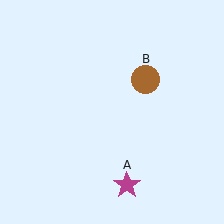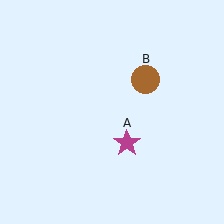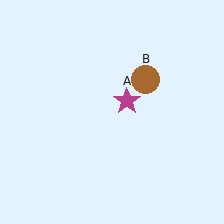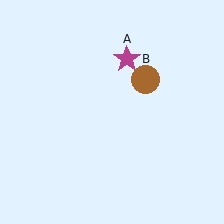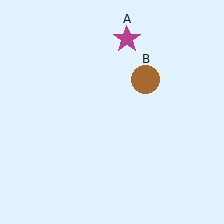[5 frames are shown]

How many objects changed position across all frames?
1 object changed position: magenta star (object A).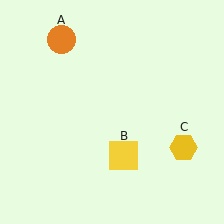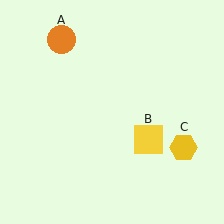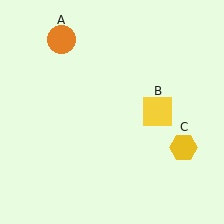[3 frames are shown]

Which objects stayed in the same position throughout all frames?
Orange circle (object A) and yellow hexagon (object C) remained stationary.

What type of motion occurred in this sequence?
The yellow square (object B) rotated counterclockwise around the center of the scene.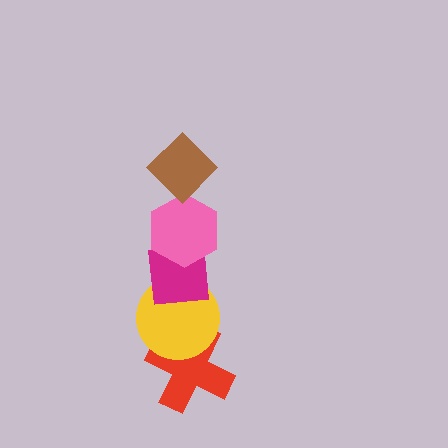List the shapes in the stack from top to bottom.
From top to bottom: the brown diamond, the pink hexagon, the magenta square, the yellow circle, the red cross.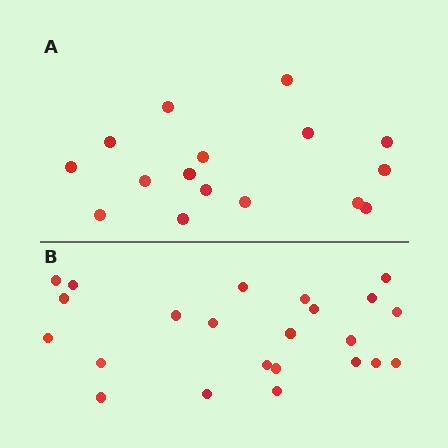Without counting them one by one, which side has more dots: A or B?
Region B (the bottom region) has more dots.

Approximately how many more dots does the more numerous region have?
Region B has roughly 8 or so more dots than region A.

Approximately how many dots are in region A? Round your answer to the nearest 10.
About 20 dots. (The exact count is 16, which rounds to 20.)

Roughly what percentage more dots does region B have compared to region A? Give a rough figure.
About 45% more.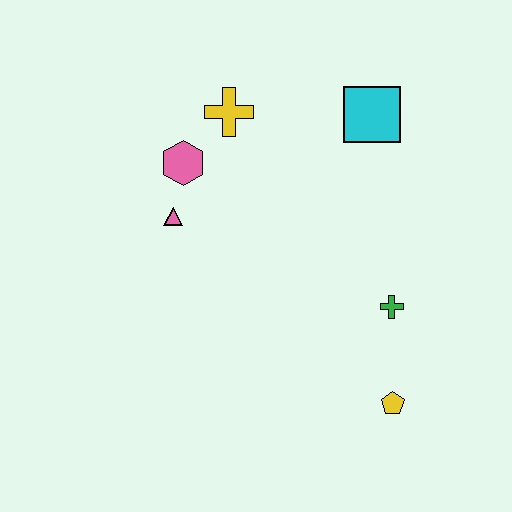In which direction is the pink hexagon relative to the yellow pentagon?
The pink hexagon is above the yellow pentagon.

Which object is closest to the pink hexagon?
The pink triangle is closest to the pink hexagon.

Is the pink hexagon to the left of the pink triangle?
No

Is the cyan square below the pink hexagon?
No